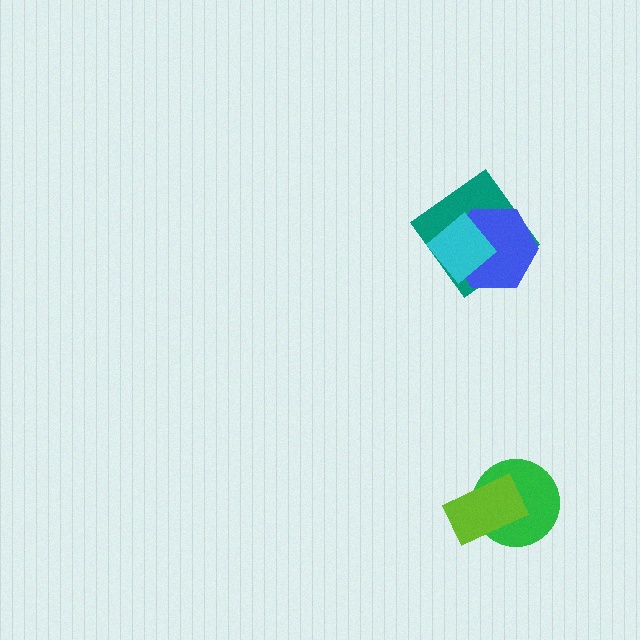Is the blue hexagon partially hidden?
Yes, it is partially covered by another shape.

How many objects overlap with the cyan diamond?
2 objects overlap with the cyan diamond.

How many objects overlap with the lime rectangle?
1 object overlaps with the lime rectangle.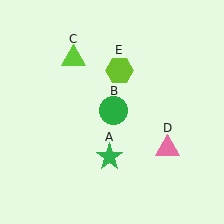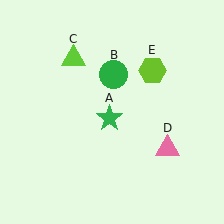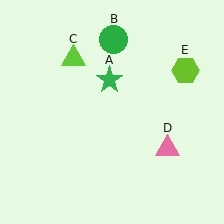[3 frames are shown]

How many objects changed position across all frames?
3 objects changed position: green star (object A), green circle (object B), lime hexagon (object E).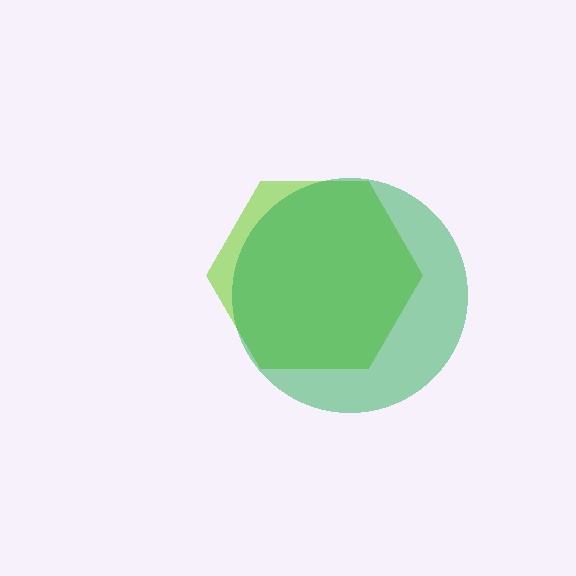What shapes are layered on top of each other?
The layered shapes are: a lime hexagon, a green circle.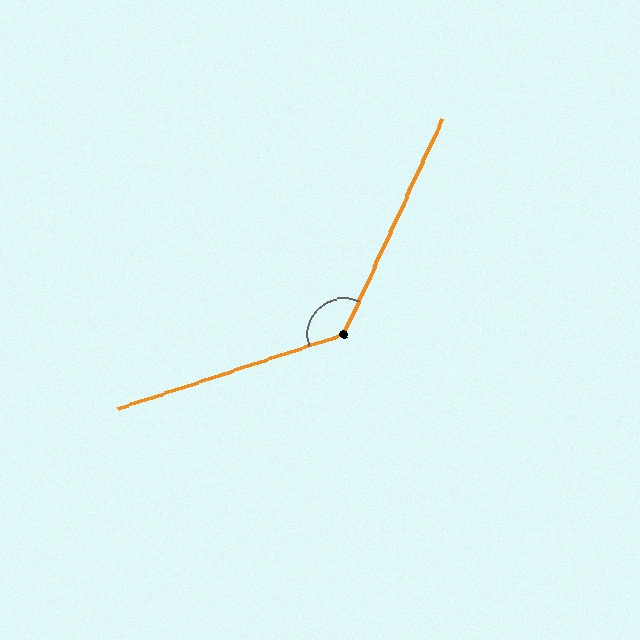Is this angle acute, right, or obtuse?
It is obtuse.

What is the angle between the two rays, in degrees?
Approximately 133 degrees.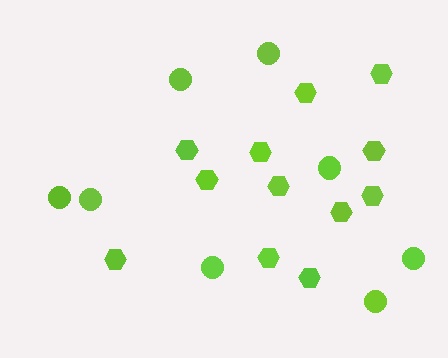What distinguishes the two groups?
There are 2 groups: one group of hexagons (12) and one group of circles (8).